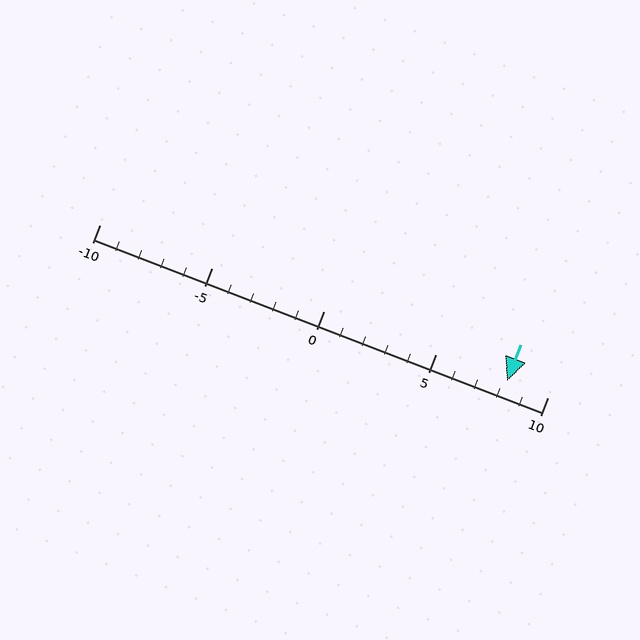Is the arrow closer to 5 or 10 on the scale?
The arrow is closer to 10.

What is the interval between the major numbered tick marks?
The major tick marks are spaced 5 units apart.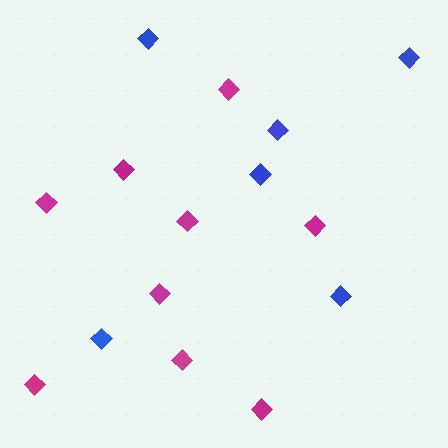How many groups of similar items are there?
There are 2 groups: one group of magenta diamonds (9) and one group of blue diamonds (6).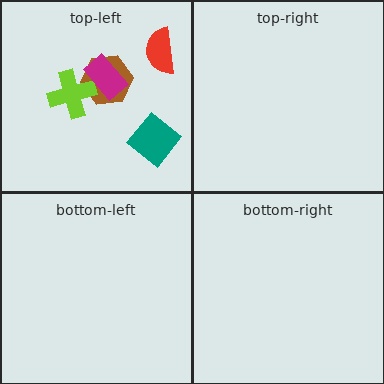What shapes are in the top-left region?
The teal diamond, the brown hexagon, the lime cross, the red semicircle, the magenta rectangle.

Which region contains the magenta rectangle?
The top-left region.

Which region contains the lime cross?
The top-left region.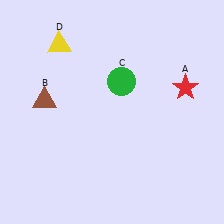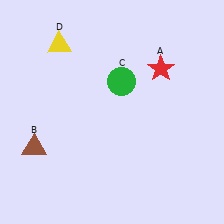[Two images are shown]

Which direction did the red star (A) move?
The red star (A) moved left.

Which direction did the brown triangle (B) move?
The brown triangle (B) moved down.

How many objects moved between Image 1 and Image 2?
2 objects moved between the two images.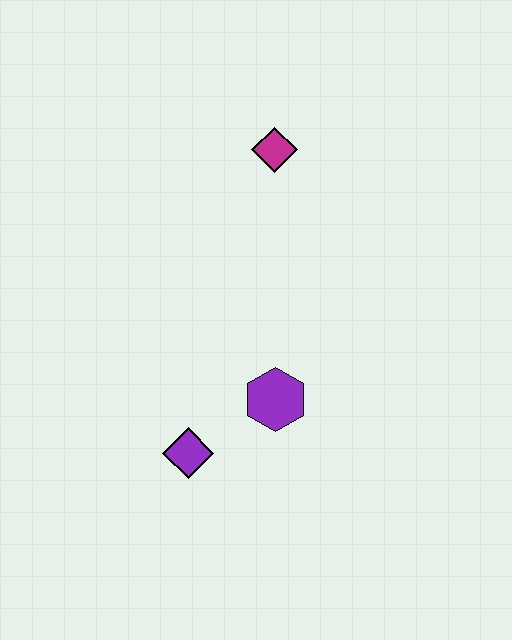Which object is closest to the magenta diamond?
The purple hexagon is closest to the magenta diamond.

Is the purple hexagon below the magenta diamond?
Yes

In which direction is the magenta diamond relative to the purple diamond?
The magenta diamond is above the purple diamond.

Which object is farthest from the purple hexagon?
The magenta diamond is farthest from the purple hexagon.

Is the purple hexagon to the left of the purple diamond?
No